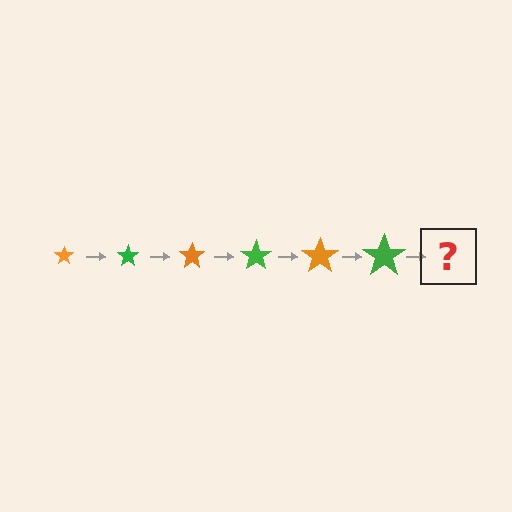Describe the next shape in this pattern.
It should be an orange star, larger than the previous one.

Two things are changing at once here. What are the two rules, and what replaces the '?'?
The two rules are that the star grows larger each step and the color cycles through orange and green. The '?' should be an orange star, larger than the previous one.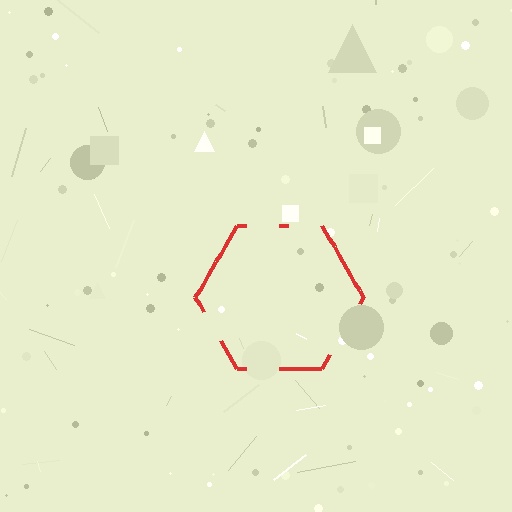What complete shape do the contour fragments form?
The contour fragments form a hexagon.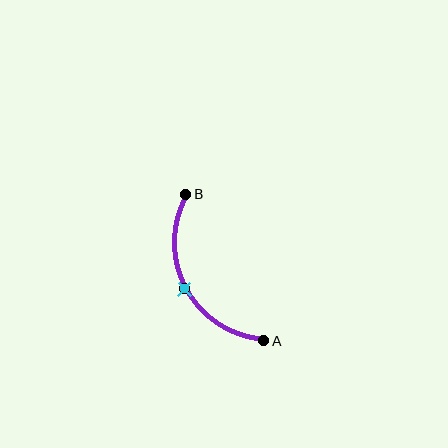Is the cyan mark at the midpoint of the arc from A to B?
Yes. The cyan mark lies on the arc at equal arc-length from both A and B — it is the arc midpoint.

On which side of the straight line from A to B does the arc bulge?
The arc bulges to the left of the straight line connecting A and B.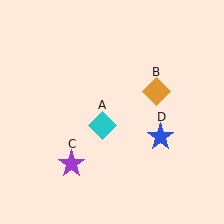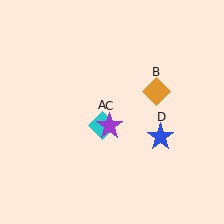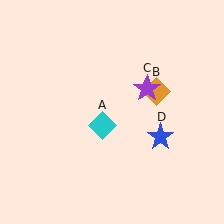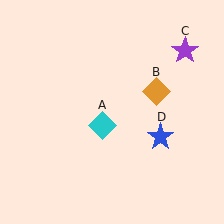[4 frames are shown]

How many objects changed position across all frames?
1 object changed position: purple star (object C).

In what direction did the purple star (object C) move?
The purple star (object C) moved up and to the right.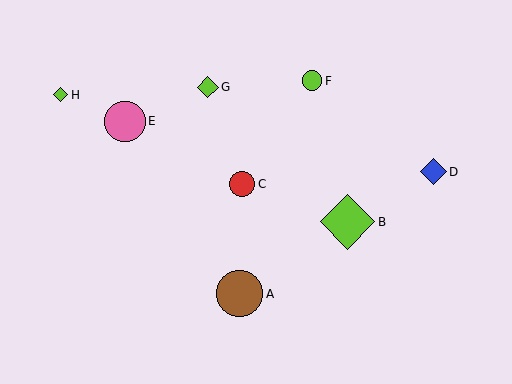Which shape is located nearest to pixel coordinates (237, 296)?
The brown circle (labeled A) at (240, 294) is nearest to that location.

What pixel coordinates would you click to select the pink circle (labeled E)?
Click at (125, 121) to select the pink circle E.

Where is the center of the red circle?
The center of the red circle is at (242, 184).